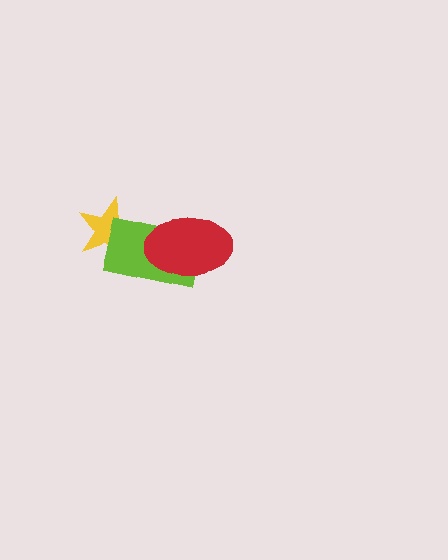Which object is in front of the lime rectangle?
The red ellipse is in front of the lime rectangle.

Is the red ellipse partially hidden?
No, no other shape covers it.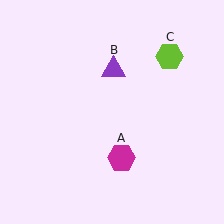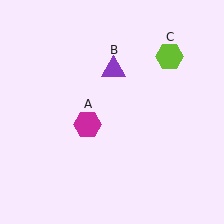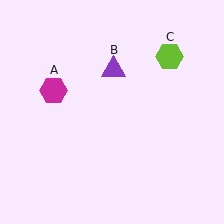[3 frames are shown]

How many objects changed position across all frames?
1 object changed position: magenta hexagon (object A).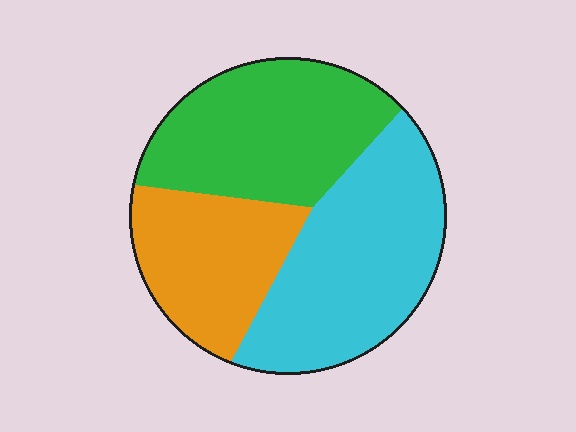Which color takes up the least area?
Orange, at roughly 25%.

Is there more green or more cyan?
Cyan.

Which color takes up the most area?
Cyan, at roughly 40%.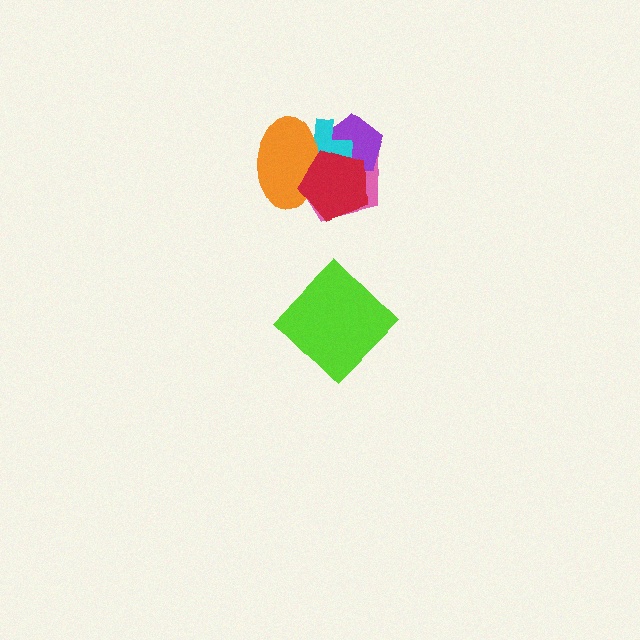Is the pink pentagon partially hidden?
Yes, it is partially covered by another shape.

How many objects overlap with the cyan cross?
4 objects overlap with the cyan cross.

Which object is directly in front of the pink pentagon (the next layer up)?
The purple pentagon is directly in front of the pink pentagon.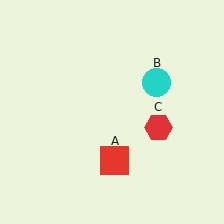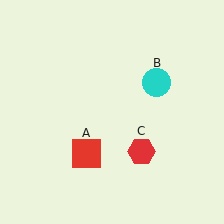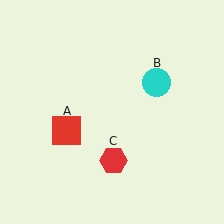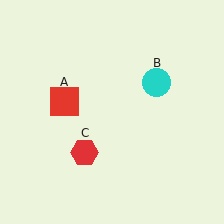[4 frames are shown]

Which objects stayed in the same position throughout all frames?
Cyan circle (object B) remained stationary.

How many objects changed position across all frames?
2 objects changed position: red square (object A), red hexagon (object C).